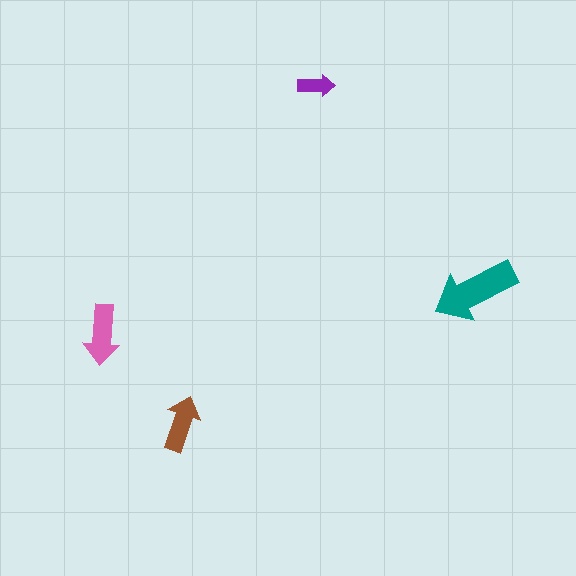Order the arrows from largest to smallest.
the teal one, the pink one, the brown one, the purple one.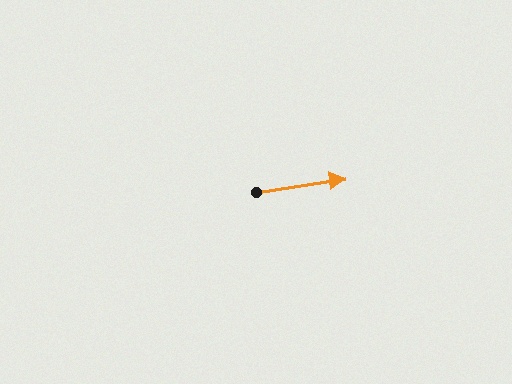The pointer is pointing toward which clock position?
Roughly 3 o'clock.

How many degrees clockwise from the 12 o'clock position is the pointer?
Approximately 81 degrees.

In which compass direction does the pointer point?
East.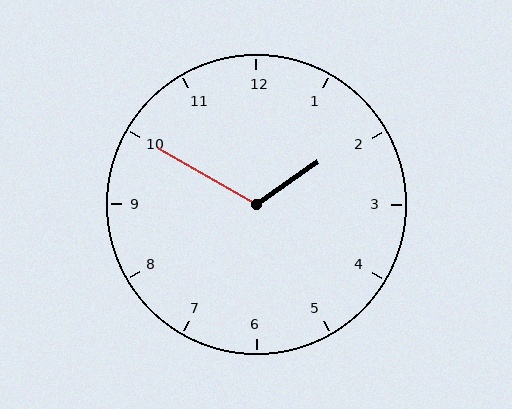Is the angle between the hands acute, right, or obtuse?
It is obtuse.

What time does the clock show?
1:50.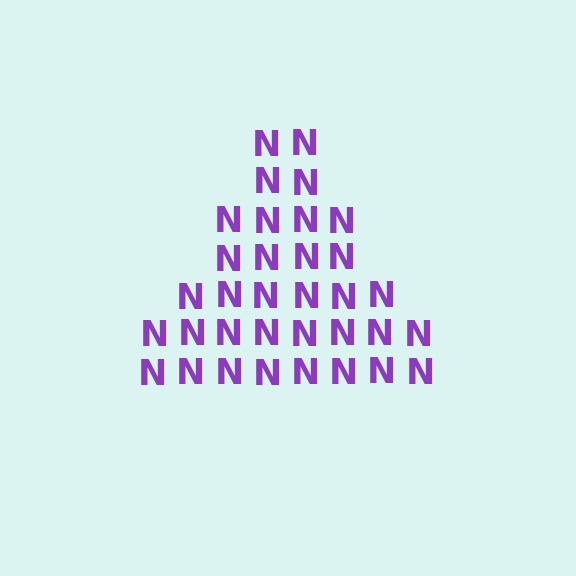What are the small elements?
The small elements are letter N's.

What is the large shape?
The large shape is a triangle.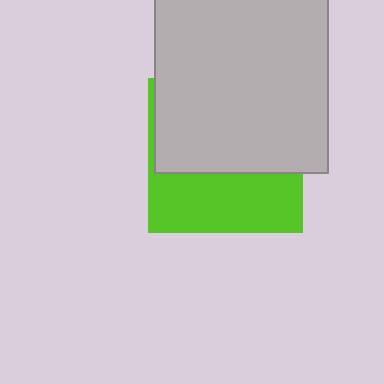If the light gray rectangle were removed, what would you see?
You would see the complete lime square.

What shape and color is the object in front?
The object in front is a light gray rectangle.